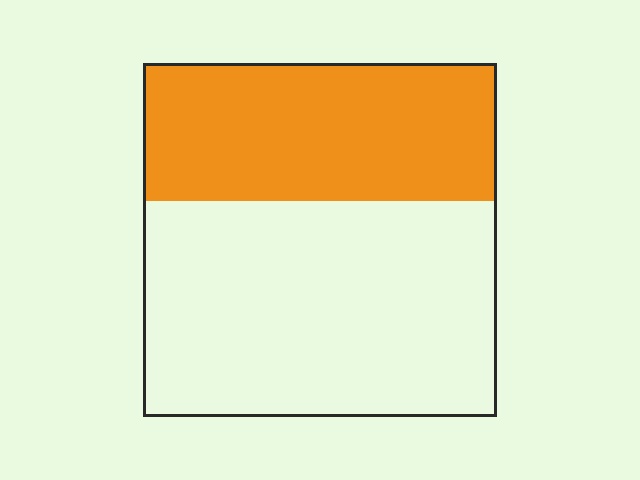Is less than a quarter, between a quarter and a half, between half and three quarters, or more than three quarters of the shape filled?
Between a quarter and a half.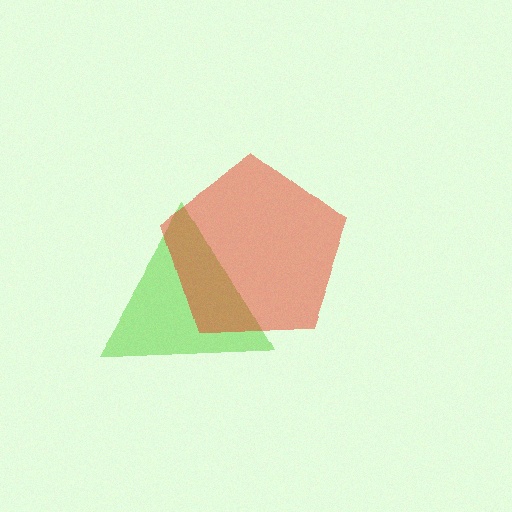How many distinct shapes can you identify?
There are 2 distinct shapes: a lime triangle, a red pentagon.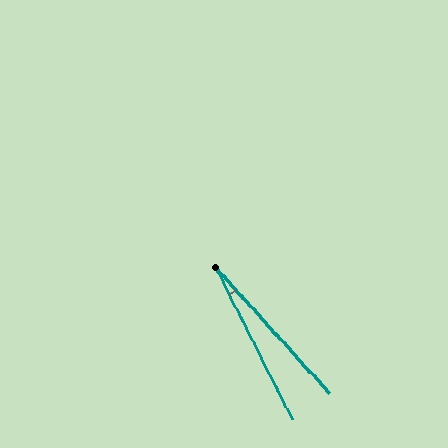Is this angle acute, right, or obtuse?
It is acute.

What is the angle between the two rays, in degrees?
Approximately 15 degrees.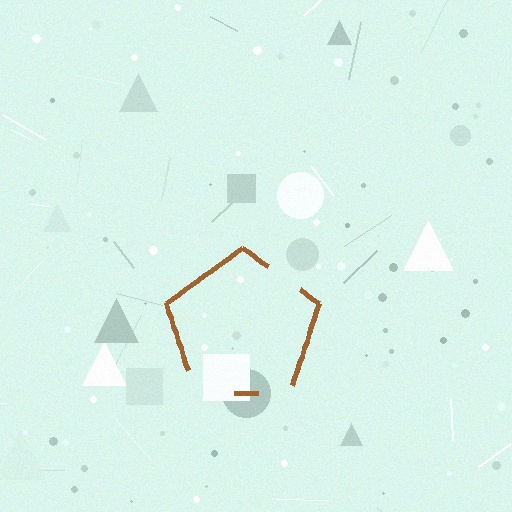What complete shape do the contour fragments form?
The contour fragments form a pentagon.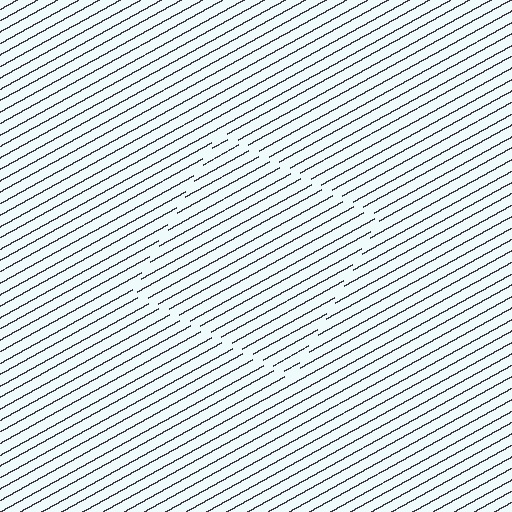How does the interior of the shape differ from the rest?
The interior of the shape contains the same grating, shifted by half a period — the contour is defined by the phase discontinuity where line-ends from the inner and outer gratings abut.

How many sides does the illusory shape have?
4 sides — the line-ends trace a square.